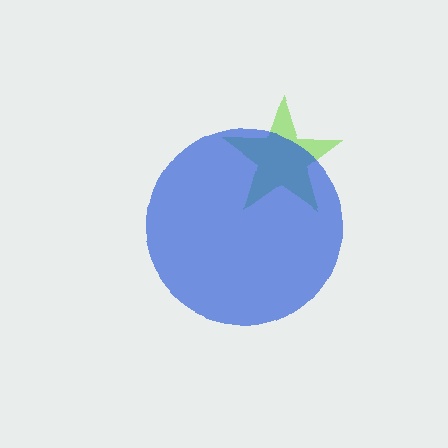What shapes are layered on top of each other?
The layered shapes are: a lime star, a blue circle.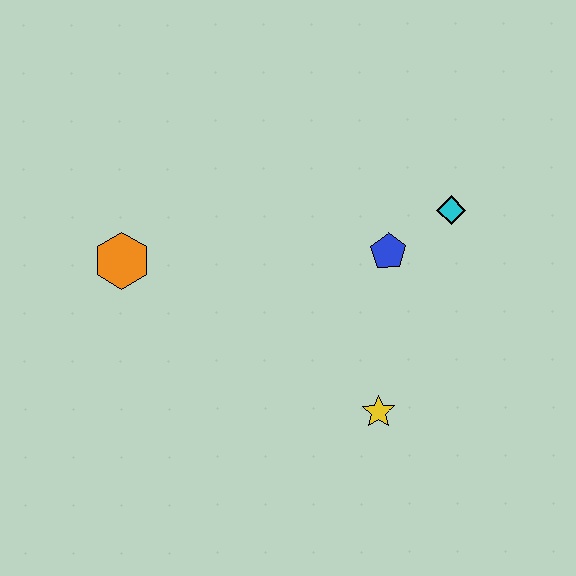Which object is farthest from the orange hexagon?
The cyan diamond is farthest from the orange hexagon.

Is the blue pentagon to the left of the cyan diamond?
Yes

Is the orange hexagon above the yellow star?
Yes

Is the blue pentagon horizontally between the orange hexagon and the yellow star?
No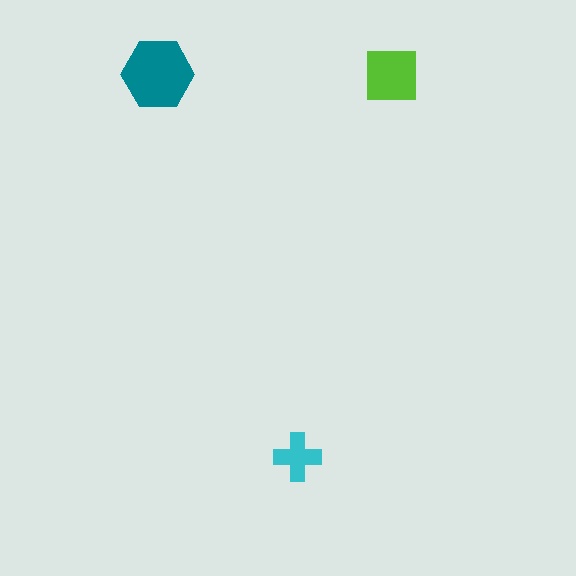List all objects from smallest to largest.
The cyan cross, the lime square, the teal hexagon.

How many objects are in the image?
There are 3 objects in the image.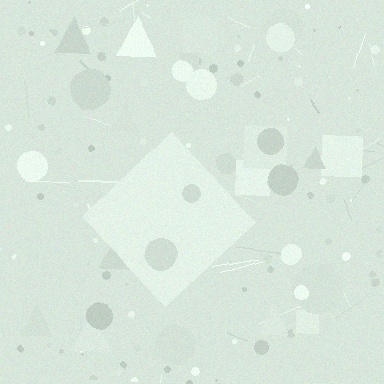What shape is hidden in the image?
A diamond is hidden in the image.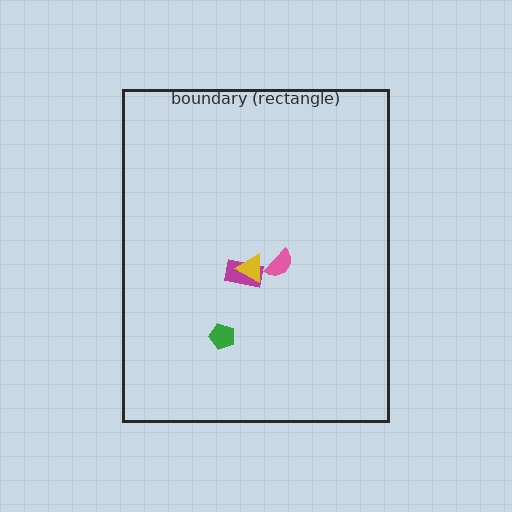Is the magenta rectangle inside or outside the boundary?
Inside.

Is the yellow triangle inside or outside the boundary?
Inside.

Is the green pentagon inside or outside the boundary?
Inside.